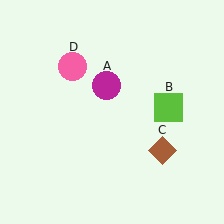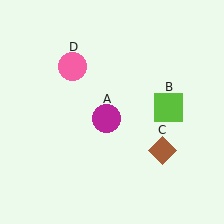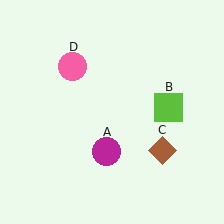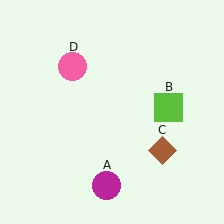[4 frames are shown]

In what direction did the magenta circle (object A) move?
The magenta circle (object A) moved down.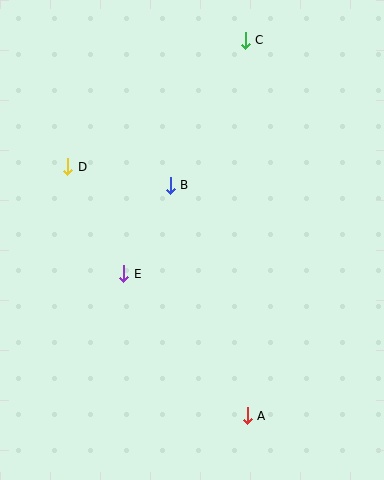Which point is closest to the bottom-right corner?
Point A is closest to the bottom-right corner.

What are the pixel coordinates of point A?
Point A is at (247, 416).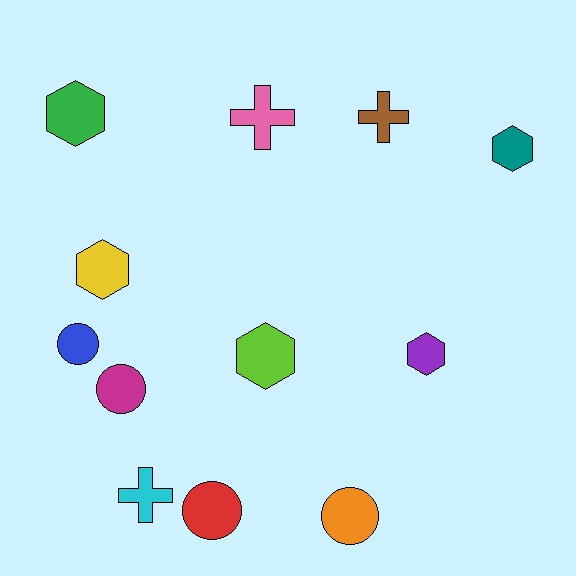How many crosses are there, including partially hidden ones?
There are 3 crosses.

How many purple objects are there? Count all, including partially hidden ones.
There is 1 purple object.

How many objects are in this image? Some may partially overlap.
There are 12 objects.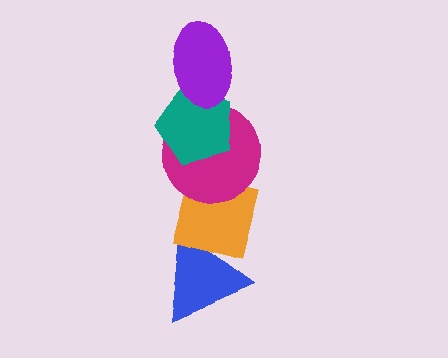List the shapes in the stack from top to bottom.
From top to bottom: the purple ellipse, the teal pentagon, the magenta circle, the orange square, the blue triangle.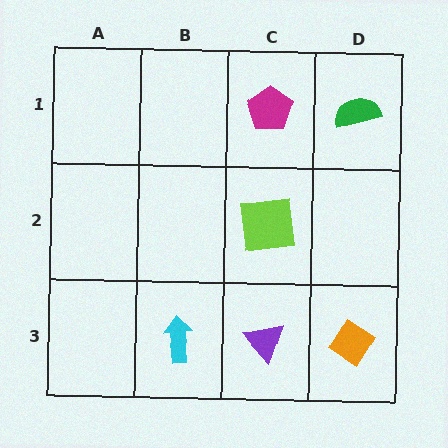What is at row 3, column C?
A purple triangle.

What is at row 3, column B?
A cyan arrow.